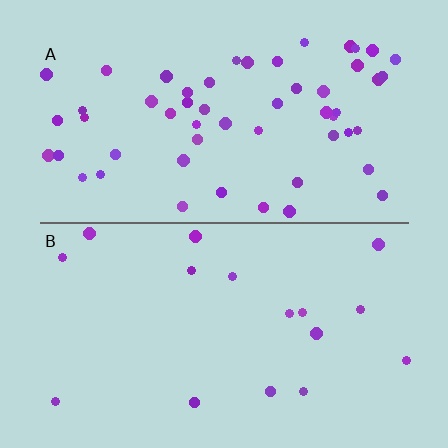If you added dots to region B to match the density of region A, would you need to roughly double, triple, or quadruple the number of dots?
Approximately triple.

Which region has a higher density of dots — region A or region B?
A (the top).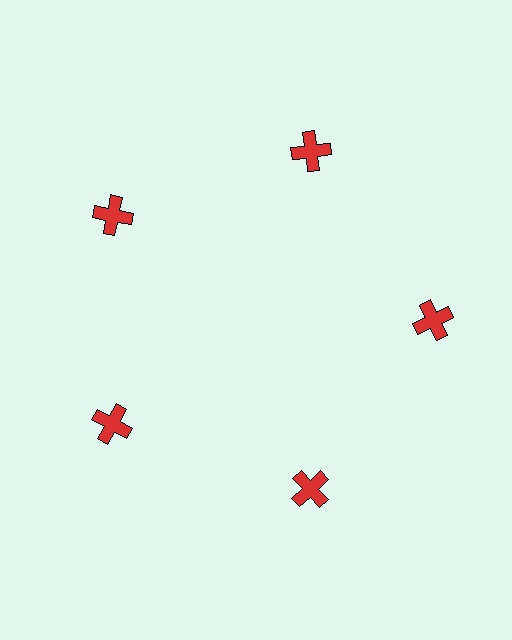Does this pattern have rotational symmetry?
Yes, this pattern has 5-fold rotational symmetry. It looks the same after rotating 72 degrees around the center.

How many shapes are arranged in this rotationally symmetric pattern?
There are 5 shapes, arranged in 5 groups of 1.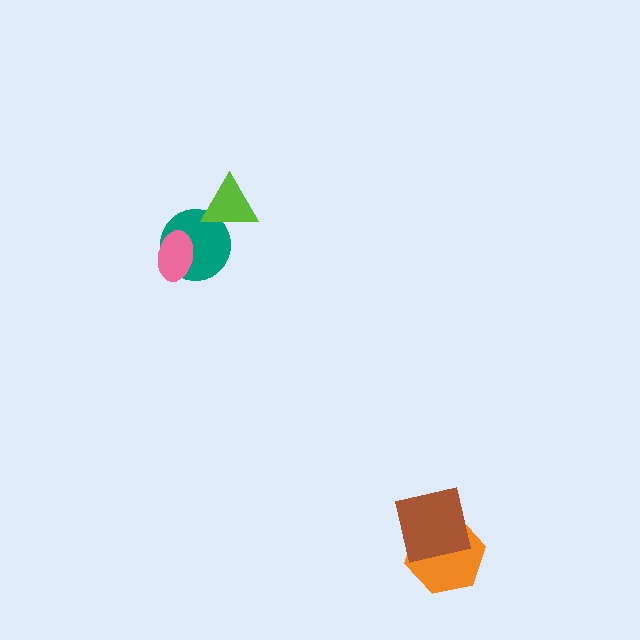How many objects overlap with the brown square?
1 object overlaps with the brown square.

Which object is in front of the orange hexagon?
The brown square is in front of the orange hexagon.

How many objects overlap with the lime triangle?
1 object overlaps with the lime triangle.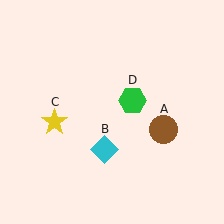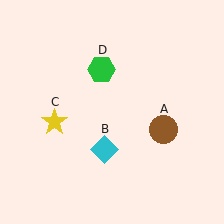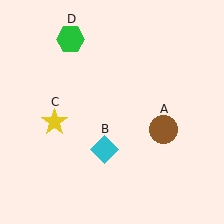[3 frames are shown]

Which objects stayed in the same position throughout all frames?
Brown circle (object A) and cyan diamond (object B) and yellow star (object C) remained stationary.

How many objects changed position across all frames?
1 object changed position: green hexagon (object D).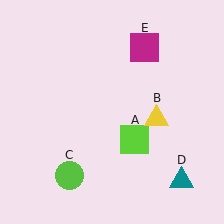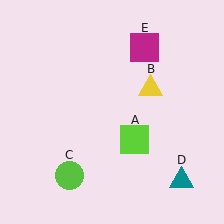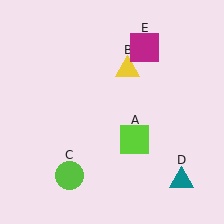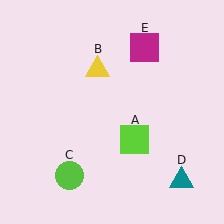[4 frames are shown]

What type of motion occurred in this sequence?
The yellow triangle (object B) rotated counterclockwise around the center of the scene.